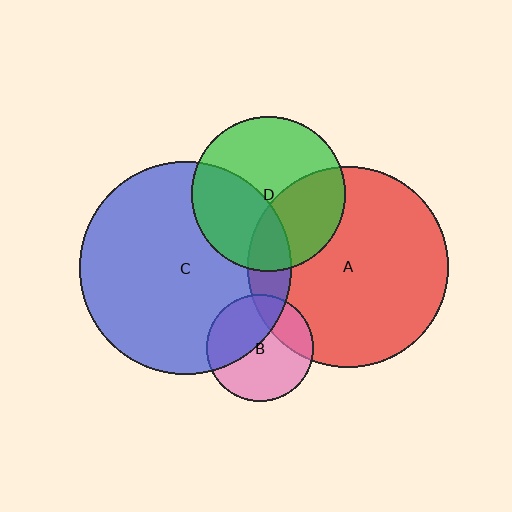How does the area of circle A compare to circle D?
Approximately 1.7 times.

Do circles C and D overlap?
Yes.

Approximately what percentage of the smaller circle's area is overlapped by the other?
Approximately 40%.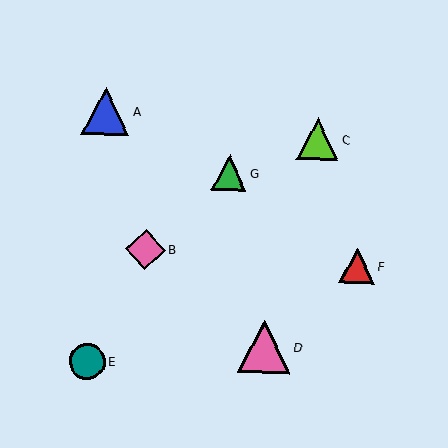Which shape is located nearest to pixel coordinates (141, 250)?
The pink diamond (labeled B) at (146, 249) is nearest to that location.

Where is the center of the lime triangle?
The center of the lime triangle is at (318, 139).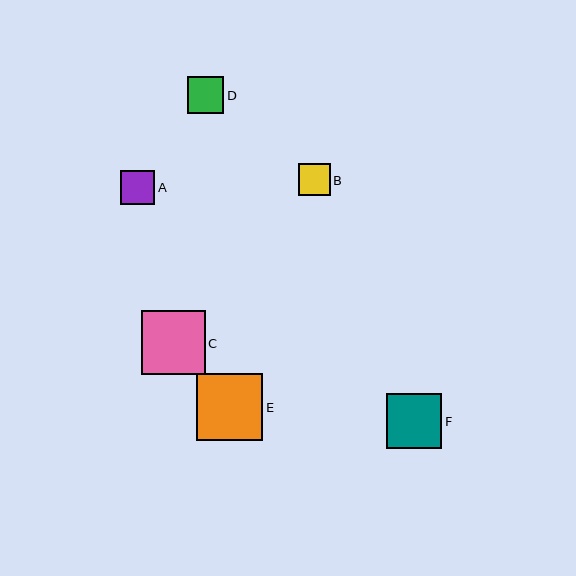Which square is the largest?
Square E is the largest with a size of approximately 66 pixels.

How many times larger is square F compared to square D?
Square F is approximately 1.5 times the size of square D.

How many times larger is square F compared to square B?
Square F is approximately 1.7 times the size of square B.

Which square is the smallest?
Square B is the smallest with a size of approximately 32 pixels.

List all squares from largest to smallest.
From largest to smallest: E, C, F, D, A, B.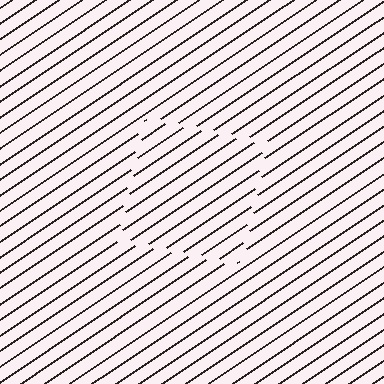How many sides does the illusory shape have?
4 sides — the line-ends trace a square.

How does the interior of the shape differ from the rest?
The interior of the shape contains the same grating, shifted by half a period — the contour is defined by the phase discontinuity where line-ends from the inner and outer gratings abut.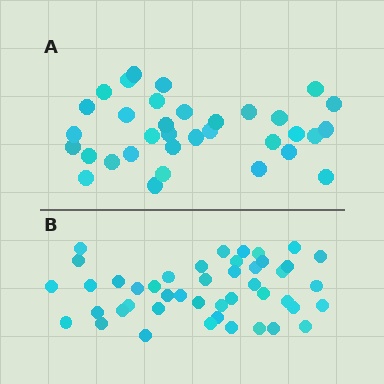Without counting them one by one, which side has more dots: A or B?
Region B (the bottom region) has more dots.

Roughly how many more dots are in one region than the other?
Region B has roughly 12 or so more dots than region A.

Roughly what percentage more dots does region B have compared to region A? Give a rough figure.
About 30% more.